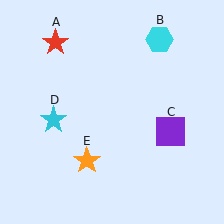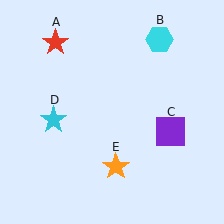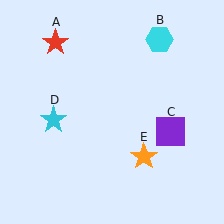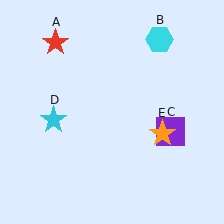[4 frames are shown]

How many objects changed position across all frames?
1 object changed position: orange star (object E).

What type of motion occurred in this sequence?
The orange star (object E) rotated counterclockwise around the center of the scene.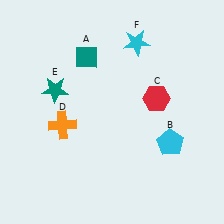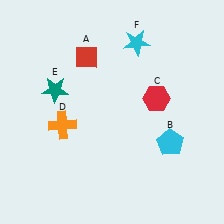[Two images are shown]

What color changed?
The diamond (A) changed from teal in Image 1 to red in Image 2.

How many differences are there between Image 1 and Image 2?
There is 1 difference between the two images.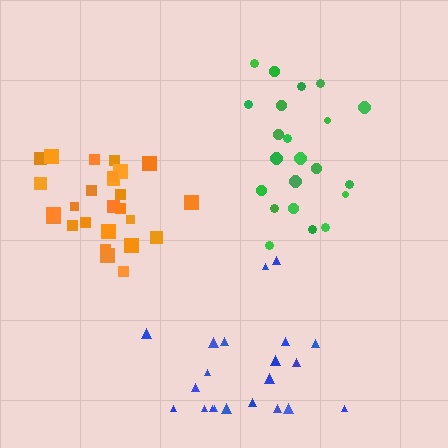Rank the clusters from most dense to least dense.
orange, green, blue.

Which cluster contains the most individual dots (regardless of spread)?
Orange (26).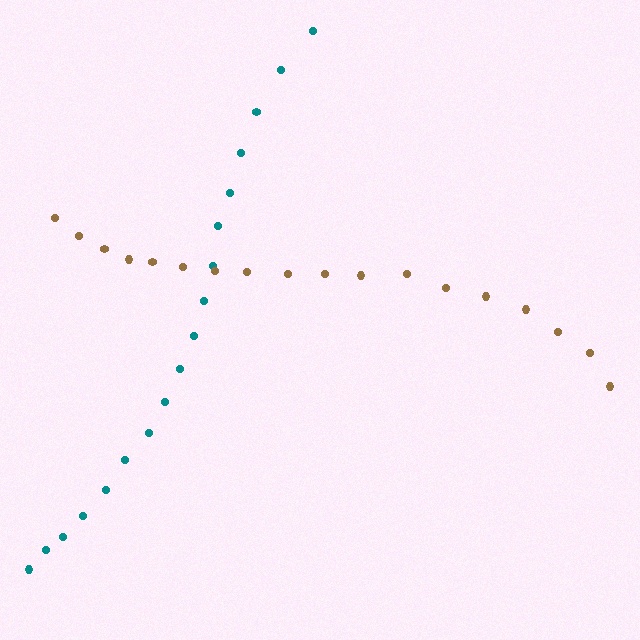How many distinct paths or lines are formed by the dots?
There are 2 distinct paths.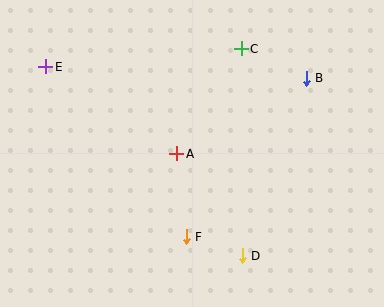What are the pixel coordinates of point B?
Point B is at (306, 78).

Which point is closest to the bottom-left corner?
Point F is closest to the bottom-left corner.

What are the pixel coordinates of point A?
Point A is at (177, 154).